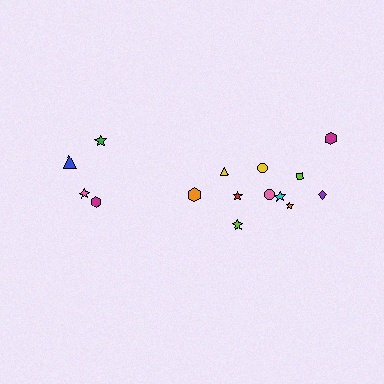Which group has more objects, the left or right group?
The right group.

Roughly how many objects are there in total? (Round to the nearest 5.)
Roughly 15 objects in total.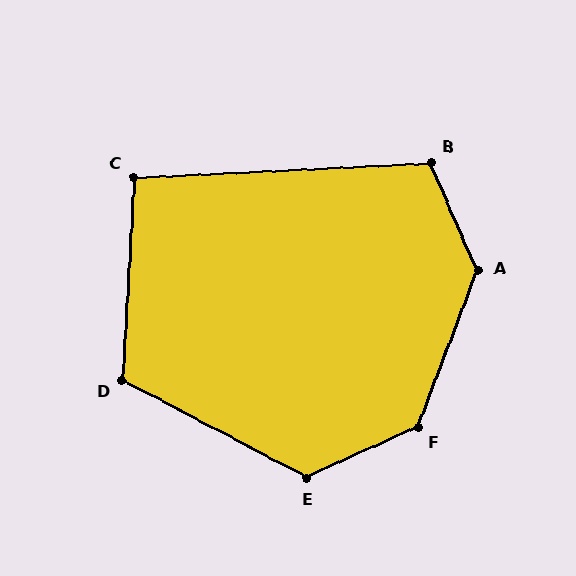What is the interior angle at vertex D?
Approximately 114 degrees (obtuse).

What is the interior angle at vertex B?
Approximately 110 degrees (obtuse).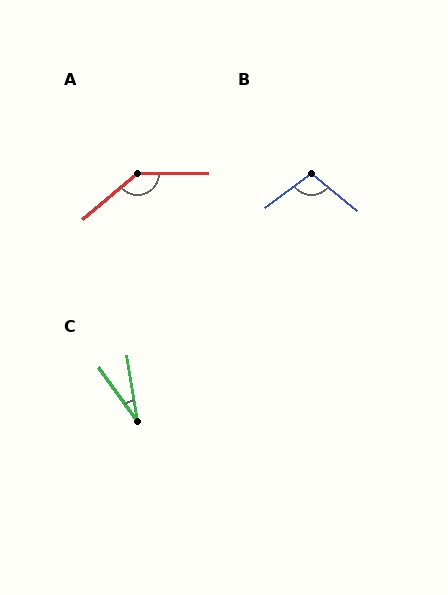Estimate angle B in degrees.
Approximately 104 degrees.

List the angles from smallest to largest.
C (27°), B (104°), A (139°).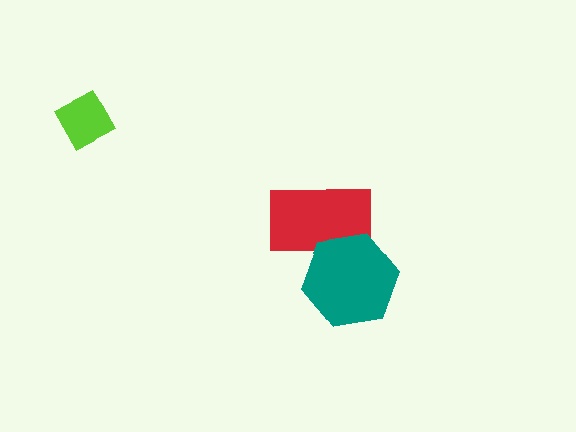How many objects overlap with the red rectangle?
1 object overlaps with the red rectangle.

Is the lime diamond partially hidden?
No, no other shape covers it.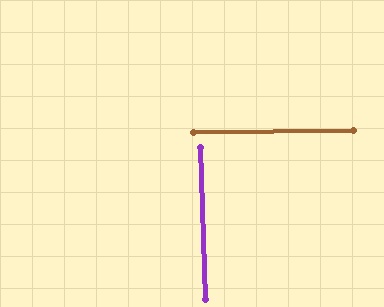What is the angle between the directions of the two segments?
Approximately 89 degrees.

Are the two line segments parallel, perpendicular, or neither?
Perpendicular — they meet at approximately 89°.